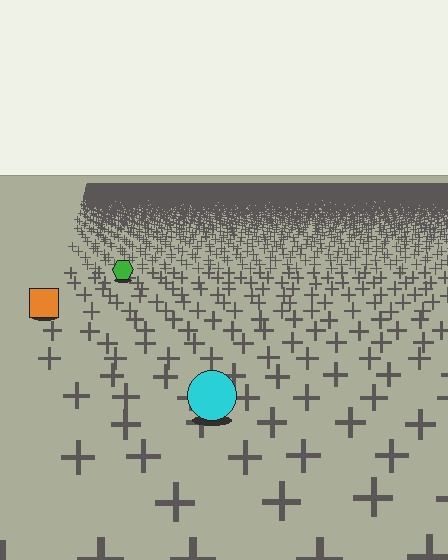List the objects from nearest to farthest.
From nearest to farthest: the cyan circle, the orange square, the green hexagon.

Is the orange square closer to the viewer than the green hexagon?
Yes. The orange square is closer — you can tell from the texture gradient: the ground texture is coarser near it.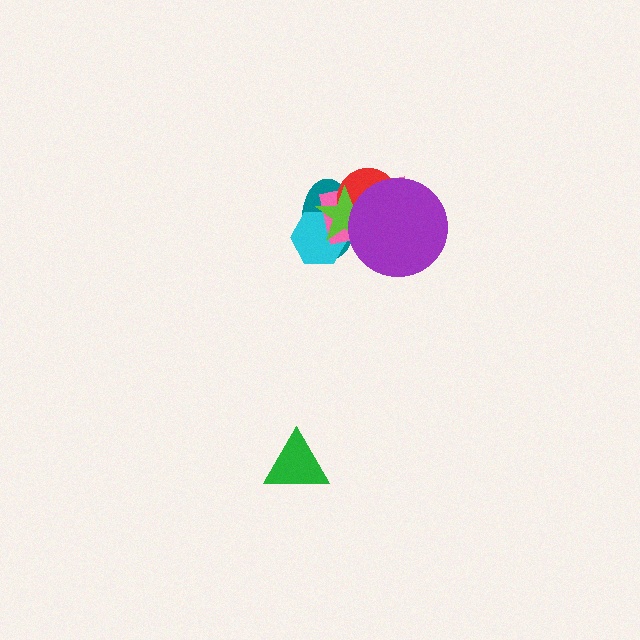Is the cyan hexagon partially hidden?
Yes, it is partially covered by another shape.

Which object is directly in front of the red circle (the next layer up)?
The lime star is directly in front of the red circle.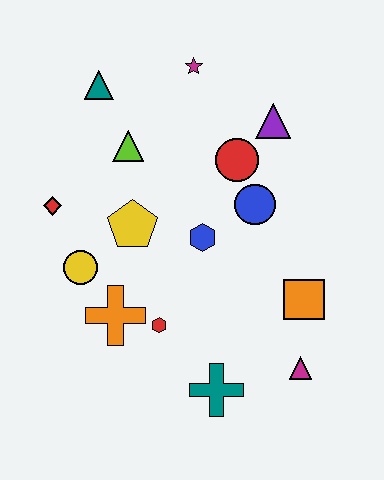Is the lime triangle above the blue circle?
Yes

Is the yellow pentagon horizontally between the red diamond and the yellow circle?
No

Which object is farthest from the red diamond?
The magenta triangle is farthest from the red diamond.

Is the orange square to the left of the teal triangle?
No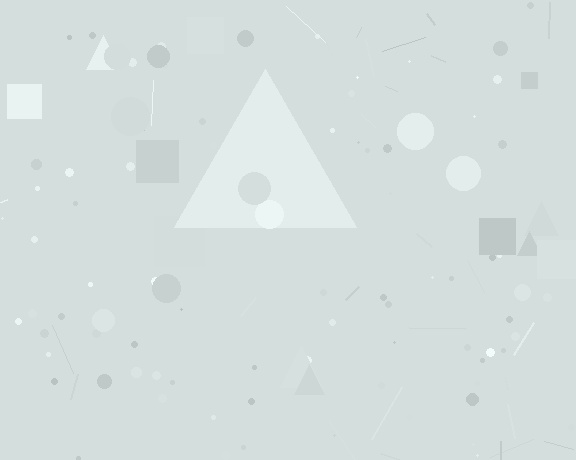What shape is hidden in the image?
A triangle is hidden in the image.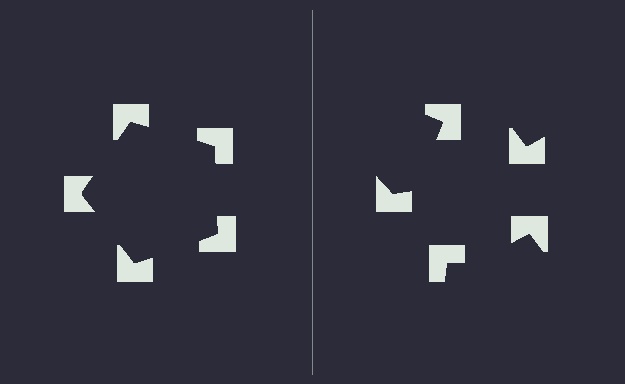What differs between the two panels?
The notched squares are positioned identically on both sides; only the wedge orientations differ. On the left they align to a pentagon; on the right they are misaligned.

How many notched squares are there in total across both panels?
10 — 5 on each side.